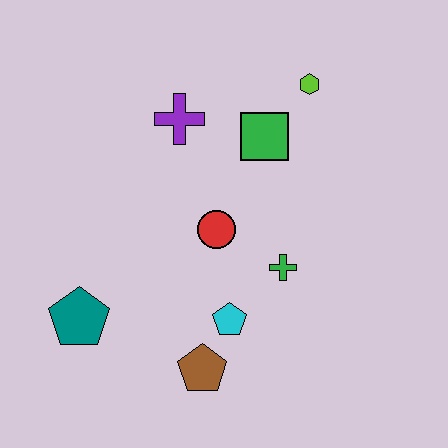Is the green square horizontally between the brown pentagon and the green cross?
Yes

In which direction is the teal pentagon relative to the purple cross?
The teal pentagon is below the purple cross.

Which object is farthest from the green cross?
The teal pentagon is farthest from the green cross.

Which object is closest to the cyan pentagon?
The brown pentagon is closest to the cyan pentagon.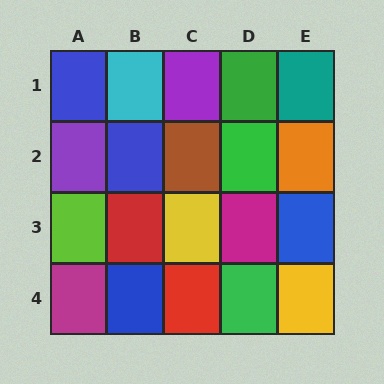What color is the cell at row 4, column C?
Red.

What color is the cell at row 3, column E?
Blue.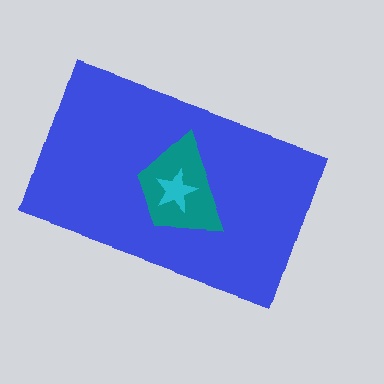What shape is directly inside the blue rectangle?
The teal trapezoid.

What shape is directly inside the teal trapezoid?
The cyan star.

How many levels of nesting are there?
3.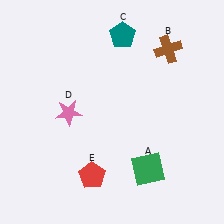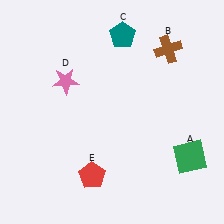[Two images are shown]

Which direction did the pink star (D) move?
The pink star (D) moved up.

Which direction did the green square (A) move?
The green square (A) moved right.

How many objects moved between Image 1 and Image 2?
2 objects moved between the two images.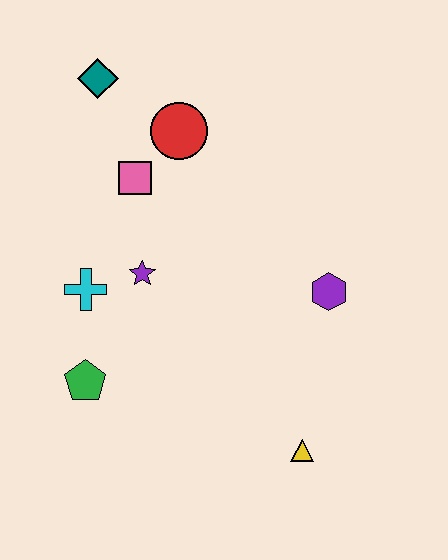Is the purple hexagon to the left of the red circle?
No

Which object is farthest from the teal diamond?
The yellow triangle is farthest from the teal diamond.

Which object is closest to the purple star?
The cyan cross is closest to the purple star.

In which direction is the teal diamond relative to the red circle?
The teal diamond is to the left of the red circle.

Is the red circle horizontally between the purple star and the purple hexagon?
Yes